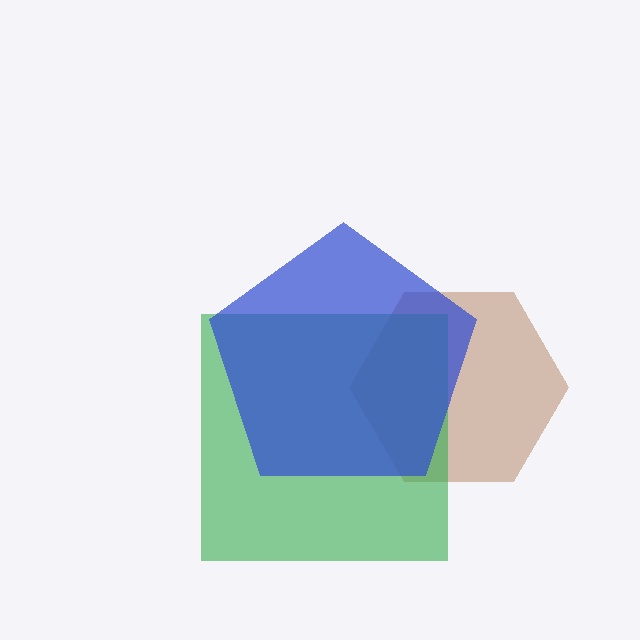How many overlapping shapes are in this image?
There are 3 overlapping shapes in the image.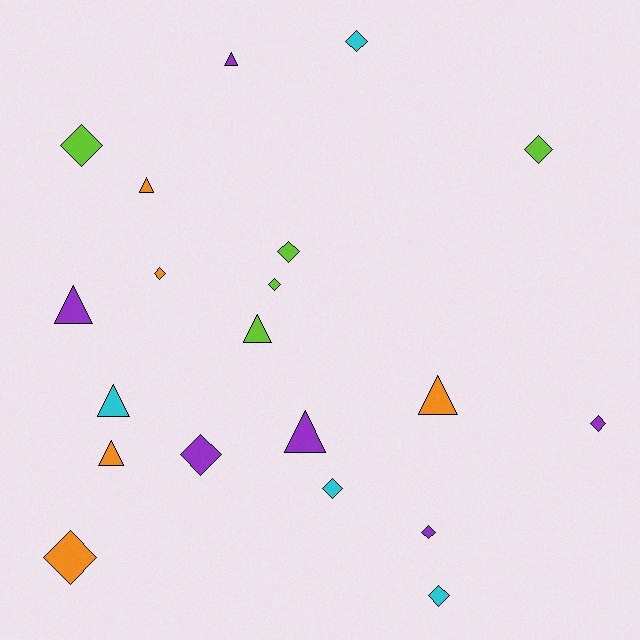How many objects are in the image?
There are 20 objects.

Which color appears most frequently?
Purple, with 6 objects.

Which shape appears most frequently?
Diamond, with 12 objects.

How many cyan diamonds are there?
There are 3 cyan diamonds.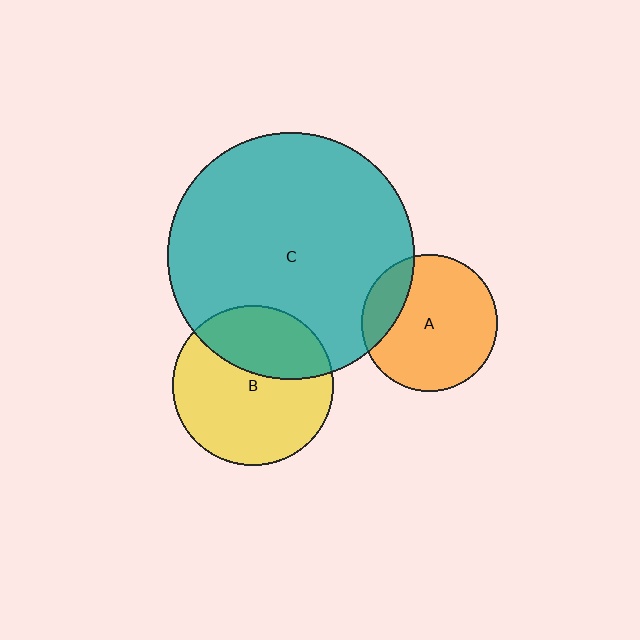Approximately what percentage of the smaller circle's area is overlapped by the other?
Approximately 35%.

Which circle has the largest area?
Circle C (teal).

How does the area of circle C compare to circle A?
Approximately 3.3 times.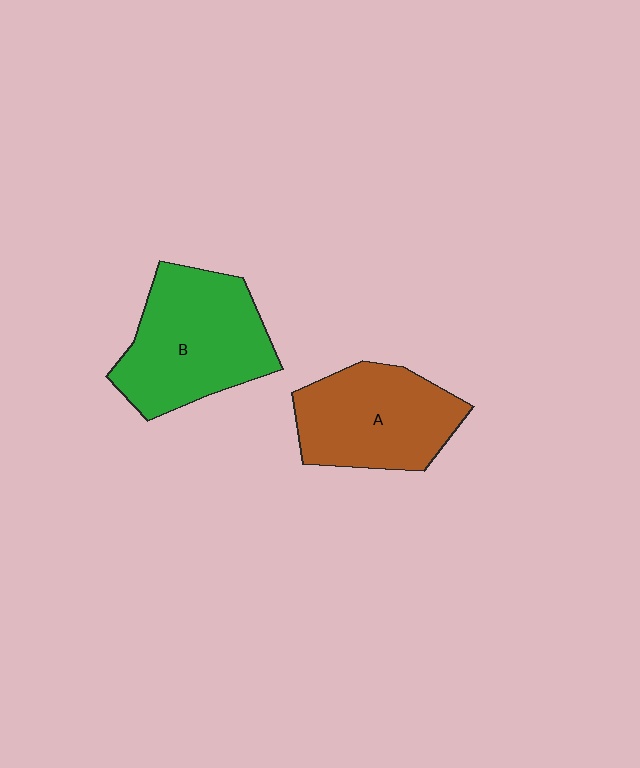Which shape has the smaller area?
Shape A (brown).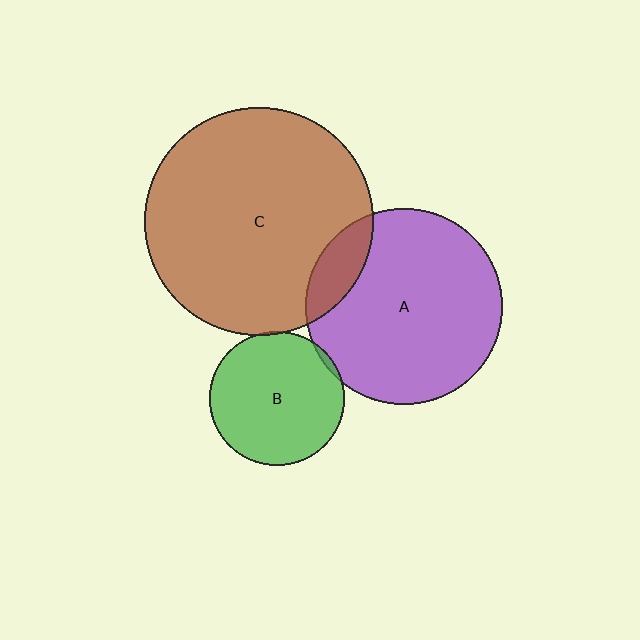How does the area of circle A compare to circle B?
Approximately 2.1 times.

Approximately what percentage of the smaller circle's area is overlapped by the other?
Approximately 5%.